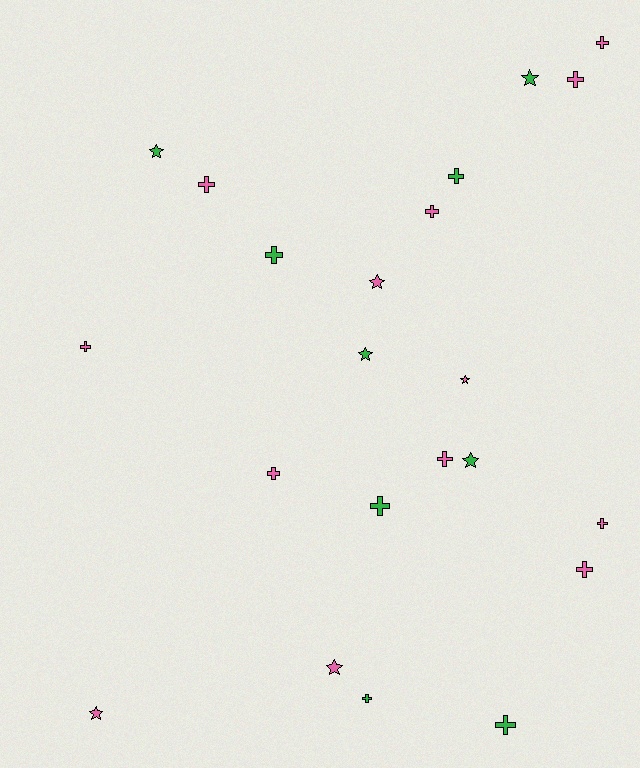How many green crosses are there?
There are 5 green crosses.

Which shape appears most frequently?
Cross, with 14 objects.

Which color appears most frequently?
Pink, with 13 objects.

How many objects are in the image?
There are 22 objects.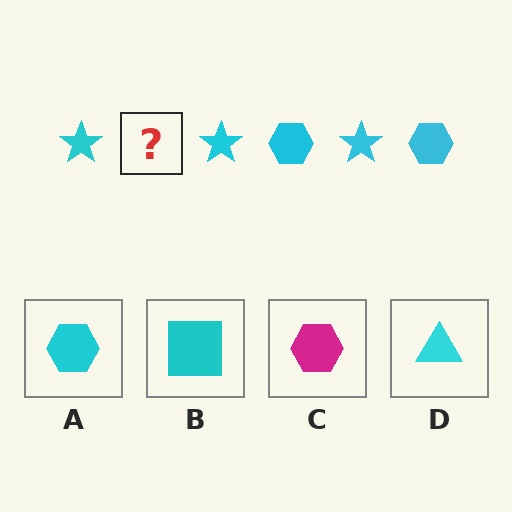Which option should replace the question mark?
Option A.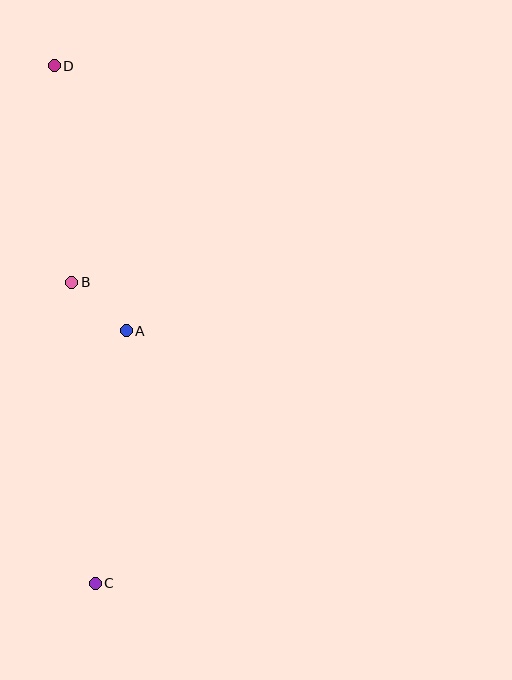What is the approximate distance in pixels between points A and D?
The distance between A and D is approximately 275 pixels.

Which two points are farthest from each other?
Points C and D are farthest from each other.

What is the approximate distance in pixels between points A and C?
The distance between A and C is approximately 254 pixels.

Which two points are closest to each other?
Points A and B are closest to each other.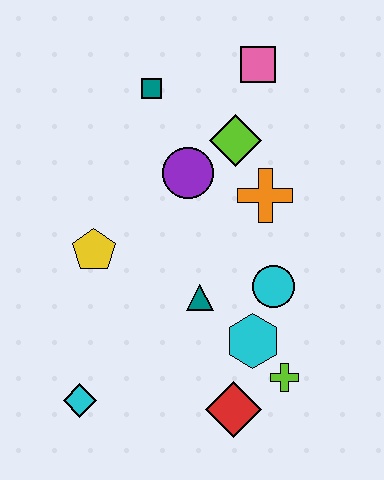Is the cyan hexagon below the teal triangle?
Yes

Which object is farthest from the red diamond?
The pink square is farthest from the red diamond.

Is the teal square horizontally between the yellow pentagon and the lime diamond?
Yes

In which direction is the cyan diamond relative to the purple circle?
The cyan diamond is below the purple circle.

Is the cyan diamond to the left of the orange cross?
Yes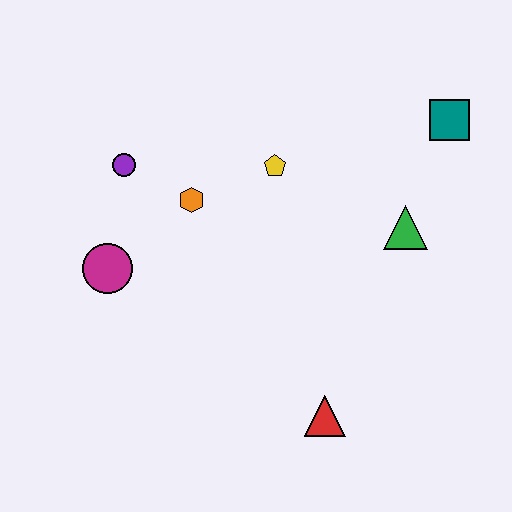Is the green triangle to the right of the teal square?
No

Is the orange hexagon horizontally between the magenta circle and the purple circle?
No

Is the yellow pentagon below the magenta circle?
No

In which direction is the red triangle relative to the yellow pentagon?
The red triangle is below the yellow pentagon.